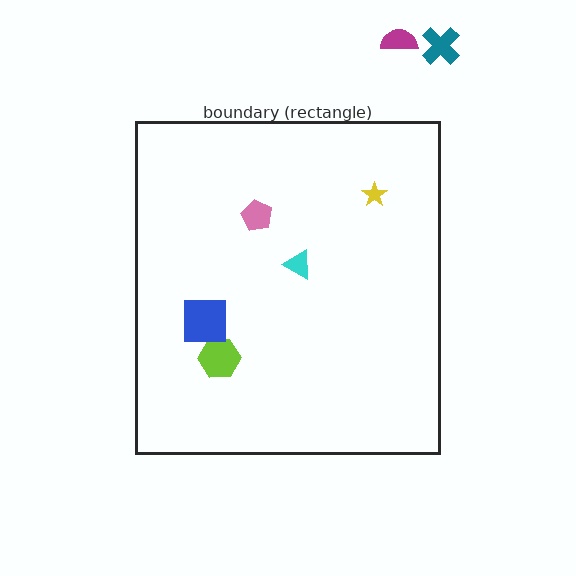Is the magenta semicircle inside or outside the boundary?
Outside.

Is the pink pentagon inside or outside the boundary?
Inside.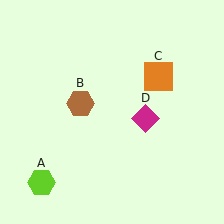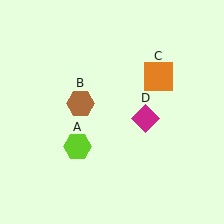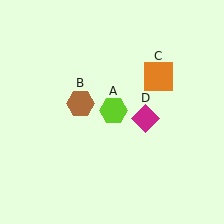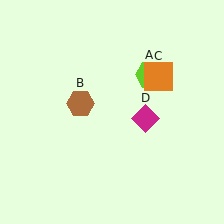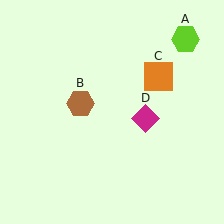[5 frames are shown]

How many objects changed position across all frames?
1 object changed position: lime hexagon (object A).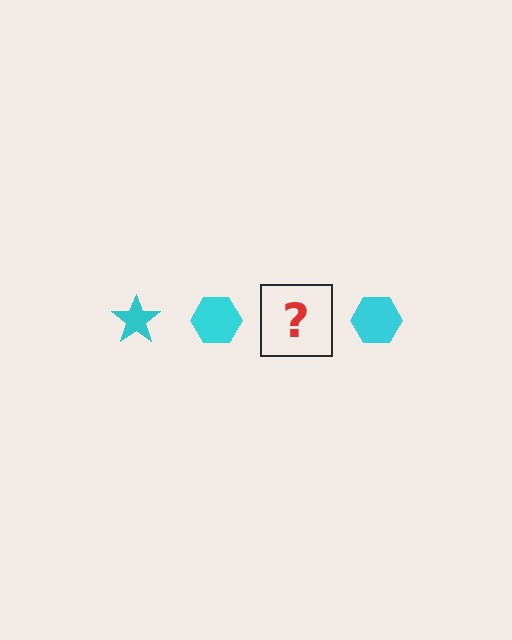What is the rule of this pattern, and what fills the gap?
The rule is that the pattern cycles through star, hexagon shapes in cyan. The gap should be filled with a cyan star.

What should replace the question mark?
The question mark should be replaced with a cyan star.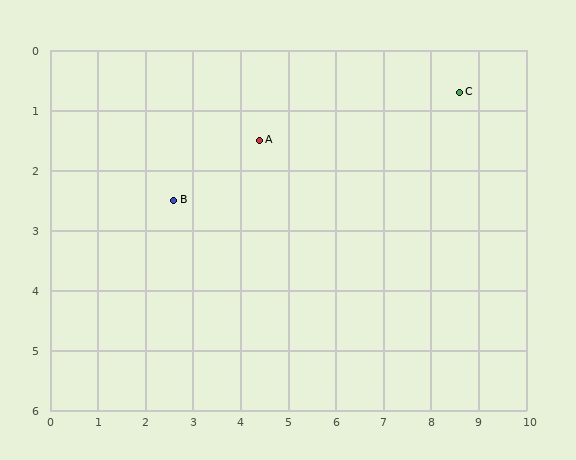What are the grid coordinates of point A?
Point A is at approximately (4.4, 1.5).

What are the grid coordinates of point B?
Point B is at approximately (2.6, 2.5).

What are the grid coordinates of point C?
Point C is at approximately (8.6, 0.7).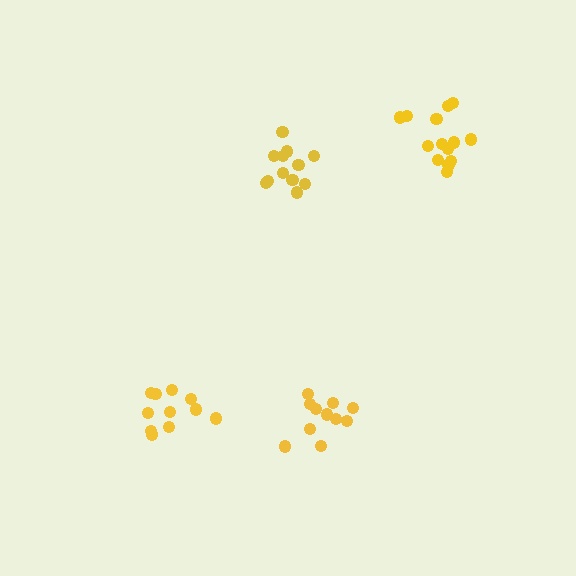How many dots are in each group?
Group 1: 12 dots, Group 2: 14 dots, Group 3: 11 dots, Group 4: 11 dots (48 total).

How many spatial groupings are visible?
There are 4 spatial groupings.